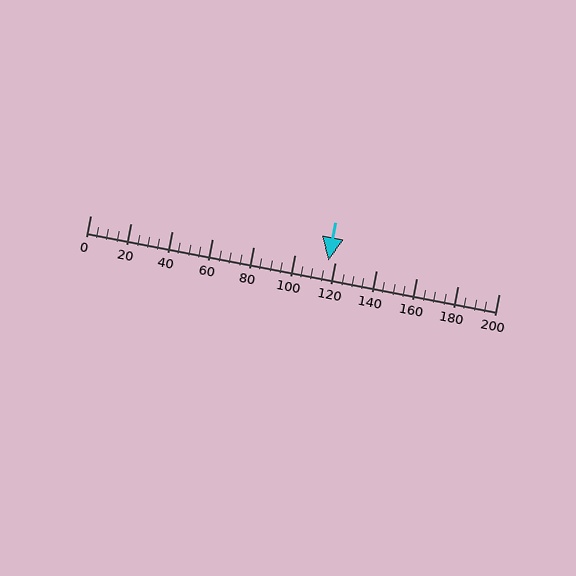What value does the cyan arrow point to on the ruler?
The cyan arrow points to approximately 117.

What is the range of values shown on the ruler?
The ruler shows values from 0 to 200.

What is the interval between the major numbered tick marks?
The major tick marks are spaced 20 units apart.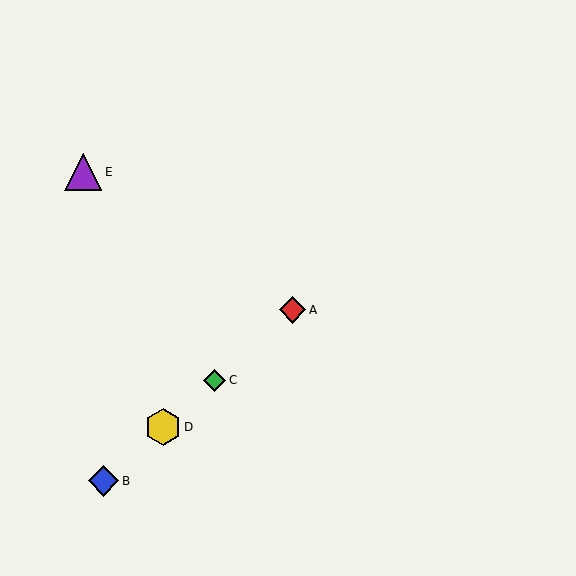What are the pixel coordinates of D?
Object D is at (163, 427).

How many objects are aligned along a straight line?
4 objects (A, B, C, D) are aligned along a straight line.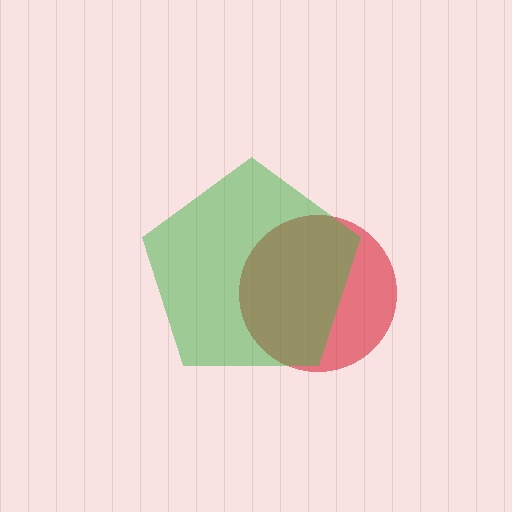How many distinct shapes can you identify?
There are 2 distinct shapes: a red circle, a green pentagon.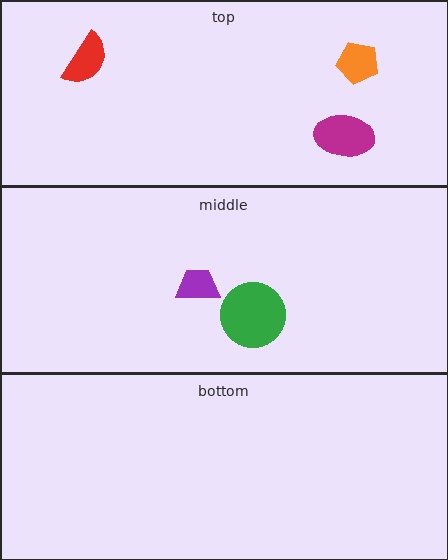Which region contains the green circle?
The middle region.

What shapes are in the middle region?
The purple trapezoid, the green circle.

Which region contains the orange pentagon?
The top region.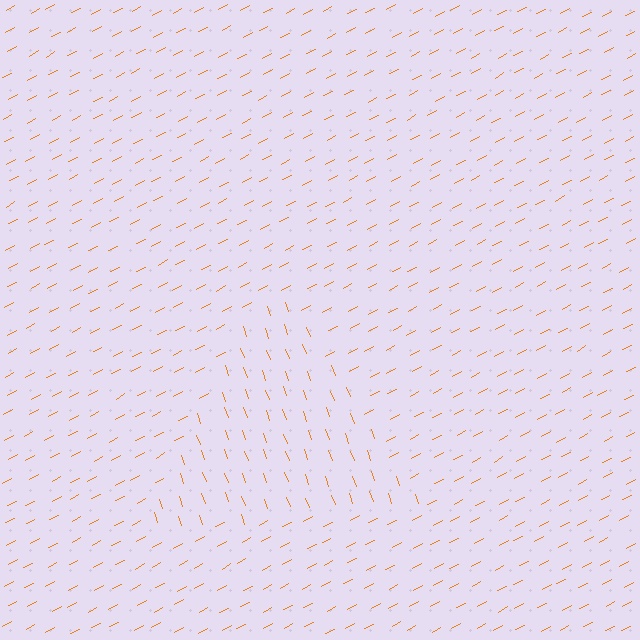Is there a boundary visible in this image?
Yes, there is a texture boundary formed by a change in line orientation.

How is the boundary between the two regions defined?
The boundary is defined purely by a change in line orientation (approximately 81 degrees difference). All lines are the same color and thickness.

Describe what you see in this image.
The image is filled with small orange line segments. A triangle region in the image has lines oriented differently from the surrounding lines, creating a visible texture boundary.